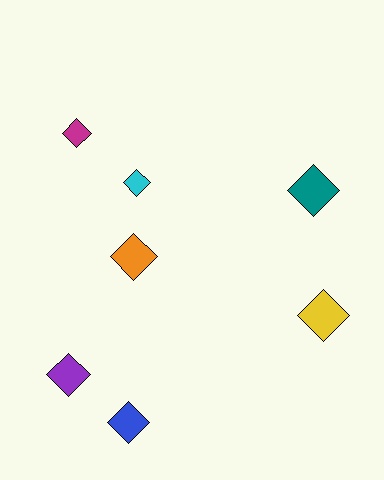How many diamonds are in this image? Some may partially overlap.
There are 7 diamonds.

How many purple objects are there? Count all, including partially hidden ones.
There is 1 purple object.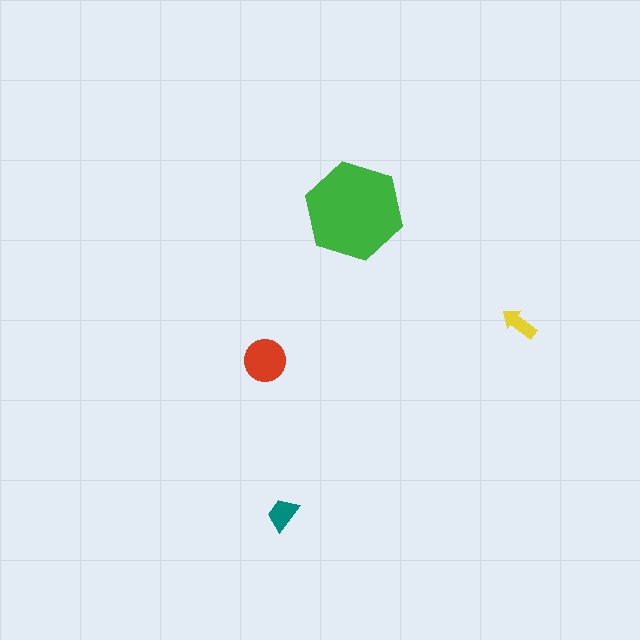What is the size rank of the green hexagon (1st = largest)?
1st.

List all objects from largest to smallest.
The green hexagon, the red circle, the teal trapezoid, the yellow arrow.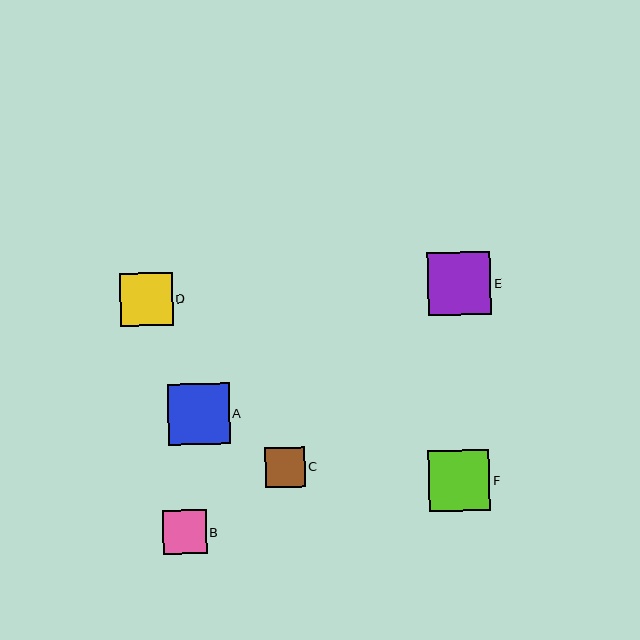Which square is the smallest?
Square C is the smallest with a size of approximately 40 pixels.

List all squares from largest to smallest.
From largest to smallest: E, A, F, D, B, C.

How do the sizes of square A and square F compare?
Square A and square F are approximately the same size.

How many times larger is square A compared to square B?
Square A is approximately 1.4 times the size of square B.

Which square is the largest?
Square E is the largest with a size of approximately 63 pixels.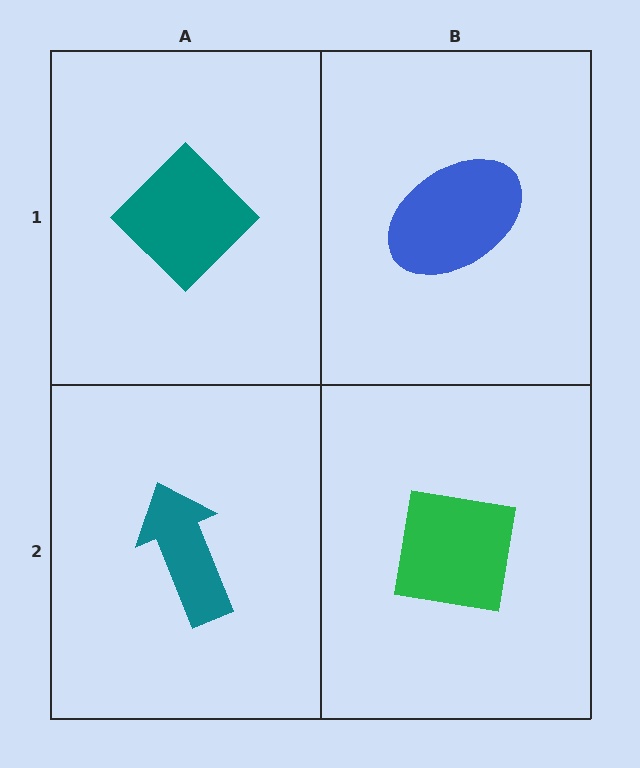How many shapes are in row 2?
2 shapes.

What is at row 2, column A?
A teal arrow.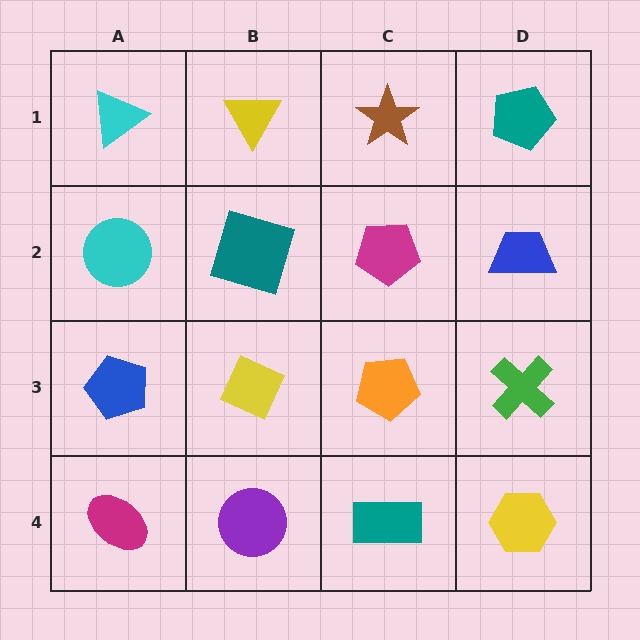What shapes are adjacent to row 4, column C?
An orange pentagon (row 3, column C), a purple circle (row 4, column B), a yellow hexagon (row 4, column D).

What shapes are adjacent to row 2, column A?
A cyan triangle (row 1, column A), a blue pentagon (row 3, column A), a teal square (row 2, column B).